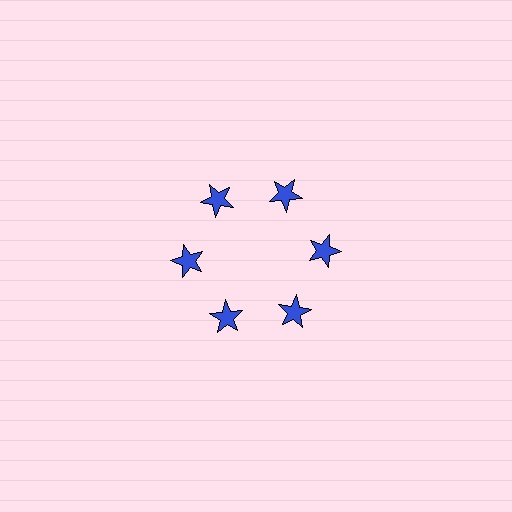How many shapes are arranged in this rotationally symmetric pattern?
There are 6 shapes, arranged in 6 groups of 1.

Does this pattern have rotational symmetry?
Yes, this pattern has 6-fold rotational symmetry. It looks the same after rotating 60 degrees around the center.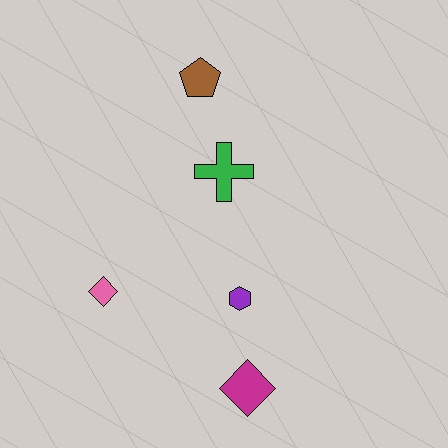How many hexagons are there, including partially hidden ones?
There is 1 hexagon.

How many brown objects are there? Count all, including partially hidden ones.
There is 1 brown object.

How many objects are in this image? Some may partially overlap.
There are 5 objects.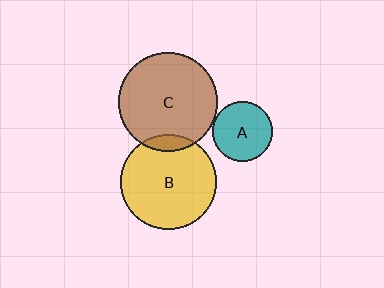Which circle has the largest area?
Circle C (brown).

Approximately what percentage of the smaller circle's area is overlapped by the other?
Approximately 10%.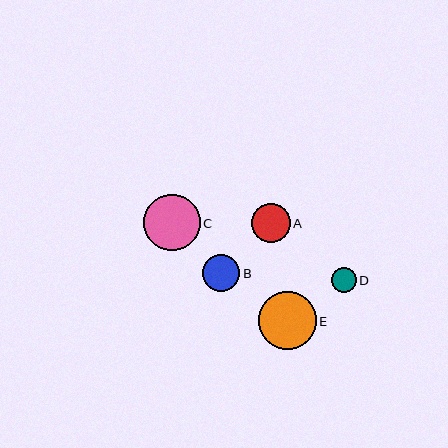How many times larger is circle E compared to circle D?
Circle E is approximately 2.3 times the size of circle D.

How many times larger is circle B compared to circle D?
Circle B is approximately 1.5 times the size of circle D.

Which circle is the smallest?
Circle D is the smallest with a size of approximately 25 pixels.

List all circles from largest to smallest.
From largest to smallest: E, C, A, B, D.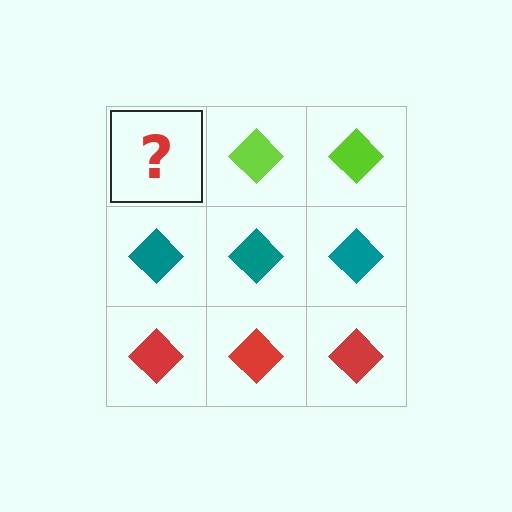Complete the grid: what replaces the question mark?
The question mark should be replaced with a lime diamond.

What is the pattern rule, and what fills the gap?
The rule is that each row has a consistent color. The gap should be filled with a lime diamond.